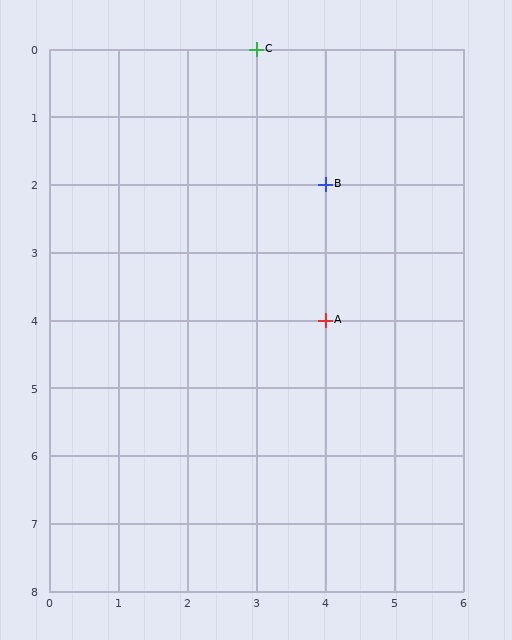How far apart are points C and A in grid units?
Points C and A are 1 column and 4 rows apart (about 4.1 grid units diagonally).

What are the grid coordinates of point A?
Point A is at grid coordinates (4, 4).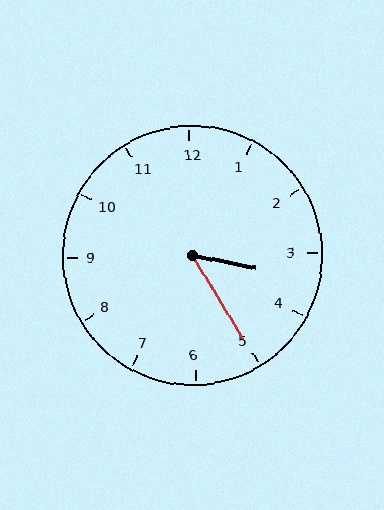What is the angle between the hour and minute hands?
Approximately 48 degrees.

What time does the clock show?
3:25.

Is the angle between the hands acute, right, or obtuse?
It is acute.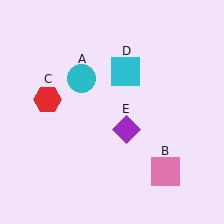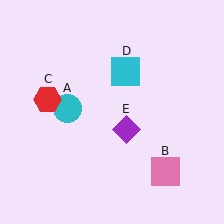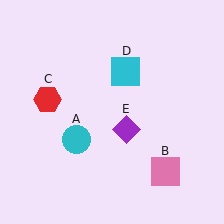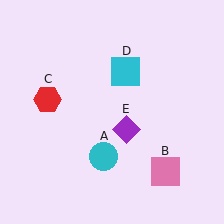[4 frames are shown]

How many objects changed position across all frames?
1 object changed position: cyan circle (object A).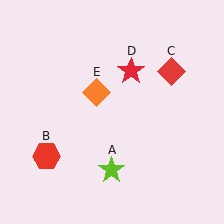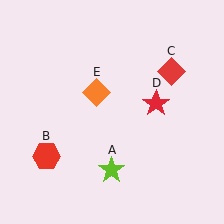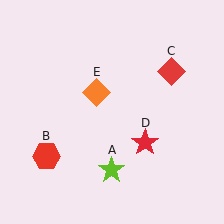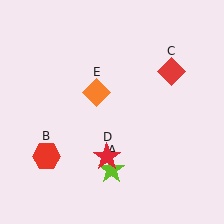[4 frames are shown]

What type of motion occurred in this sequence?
The red star (object D) rotated clockwise around the center of the scene.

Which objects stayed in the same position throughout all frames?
Lime star (object A) and red hexagon (object B) and red diamond (object C) and orange diamond (object E) remained stationary.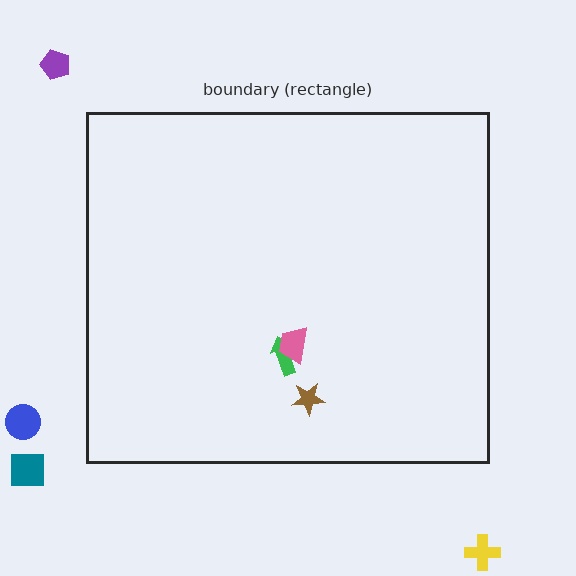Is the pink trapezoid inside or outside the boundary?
Inside.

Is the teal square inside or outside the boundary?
Outside.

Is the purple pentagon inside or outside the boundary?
Outside.